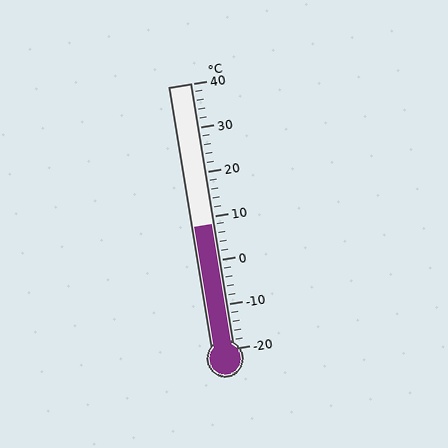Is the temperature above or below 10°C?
The temperature is below 10°C.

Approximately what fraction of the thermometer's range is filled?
The thermometer is filled to approximately 45% of its range.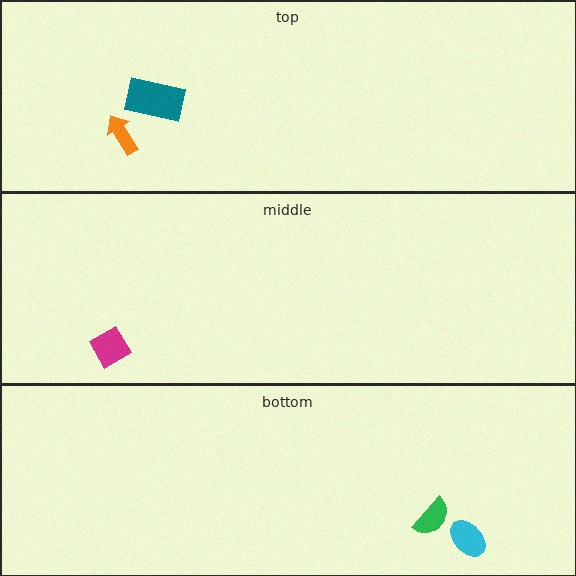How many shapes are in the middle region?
1.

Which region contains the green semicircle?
The bottom region.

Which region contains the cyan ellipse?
The bottom region.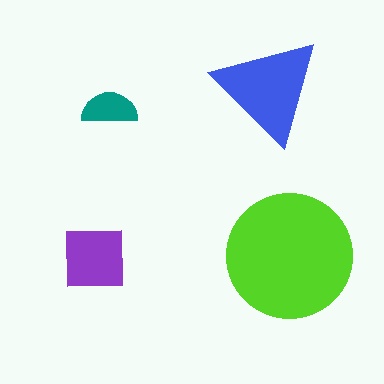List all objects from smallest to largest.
The teal semicircle, the purple square, the blue triangle, the lime circle.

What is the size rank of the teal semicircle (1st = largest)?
4th.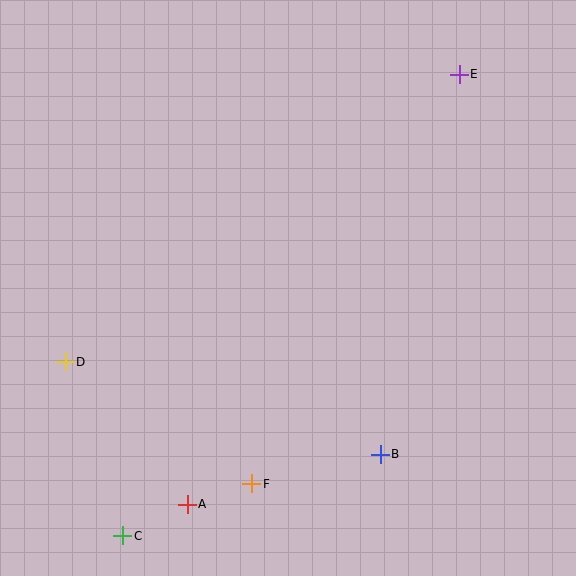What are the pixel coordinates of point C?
Point C is at (123, 536).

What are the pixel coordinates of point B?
Point B is at (380, 454).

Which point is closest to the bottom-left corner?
Point C is closest to the bottom-left corner.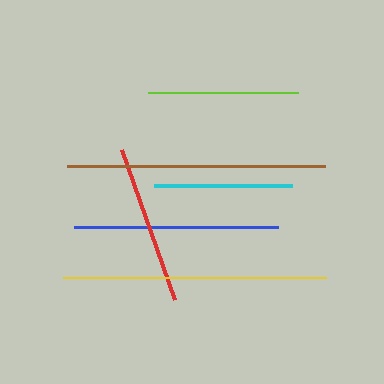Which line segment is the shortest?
The cyan line is the shortest at approximately 138 pixels.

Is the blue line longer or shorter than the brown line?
The brown line is longer than the blue line.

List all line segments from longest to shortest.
From longest to shortest: yellow, brown, blue, red, lime, cyan.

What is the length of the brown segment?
The brown segment is approximately 258 pixels long.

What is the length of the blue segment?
The blue segment is approximately 204 pixels long.